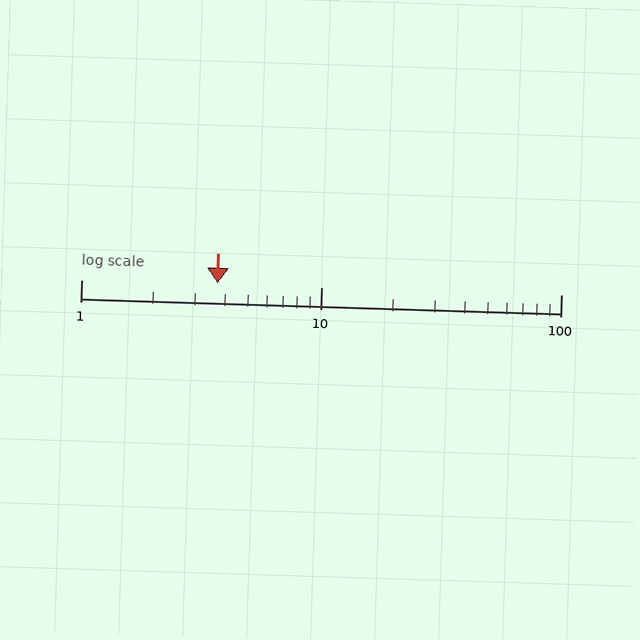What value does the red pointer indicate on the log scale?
The pointer indicates approximately 3.7.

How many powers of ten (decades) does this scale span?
The scale spans 2 decades, from 1 to 100.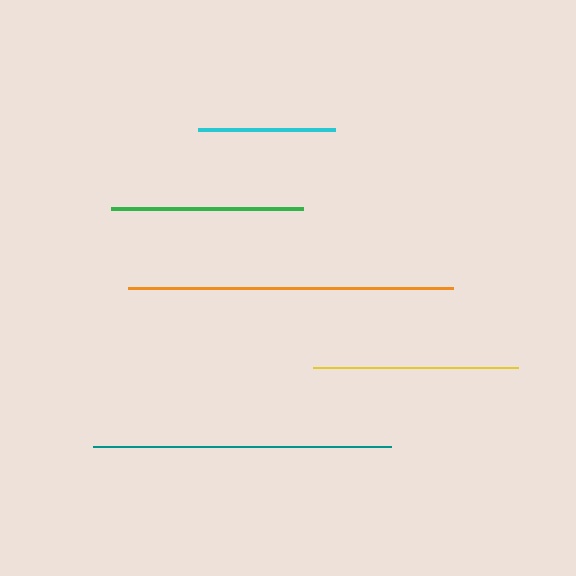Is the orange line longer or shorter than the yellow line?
The orange line is longer than the yellow line.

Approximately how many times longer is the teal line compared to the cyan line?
The teal line is approximately 2.2 times the length of the cyan line.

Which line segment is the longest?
The orange line is the longest at approximately 326 pixels.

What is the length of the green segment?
The green segment is approximately 192 pixels long.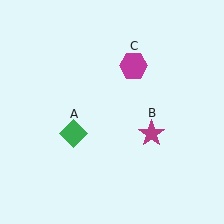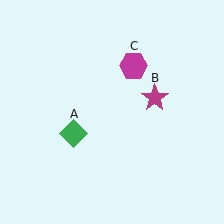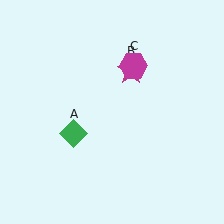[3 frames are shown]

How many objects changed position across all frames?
1 object changed position: magenta star (object B).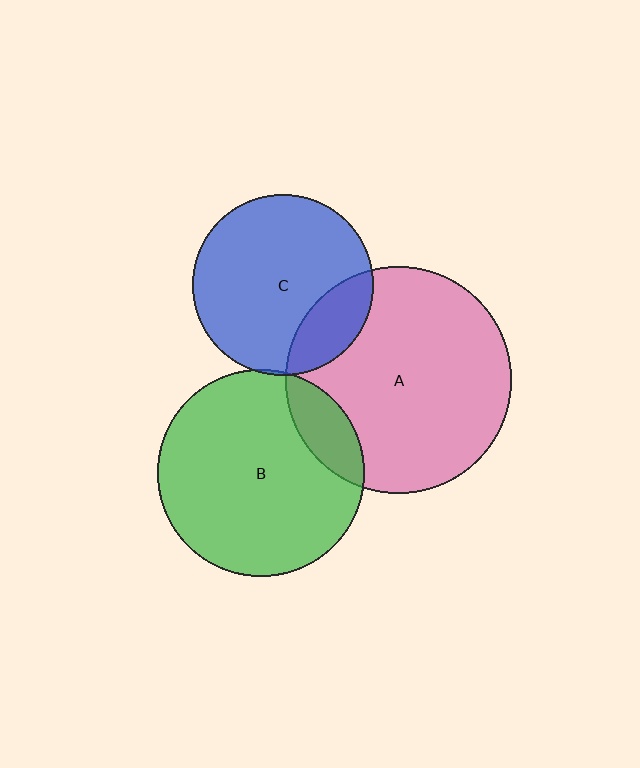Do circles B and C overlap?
Yes.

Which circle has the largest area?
Circle A (pink).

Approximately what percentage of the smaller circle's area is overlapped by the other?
Approximately 5%.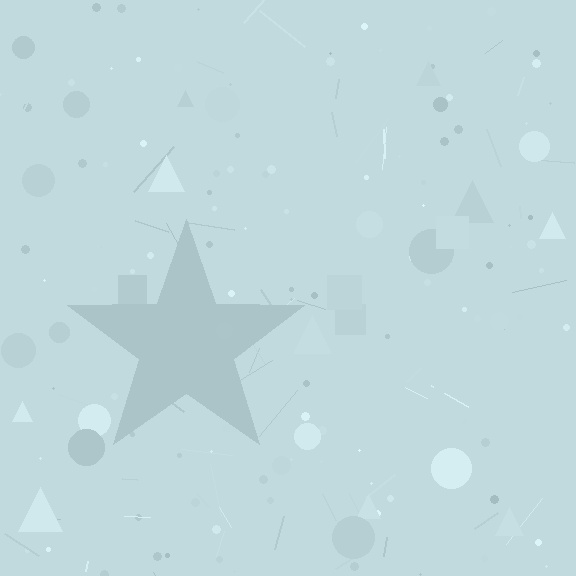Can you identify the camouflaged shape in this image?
The camouflaged shape is a star.